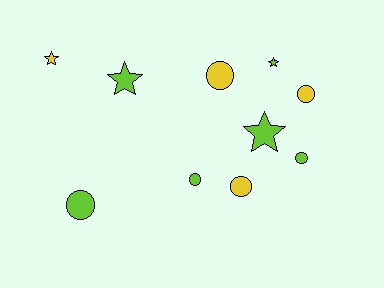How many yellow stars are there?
There is 1 yellow star.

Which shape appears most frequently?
Circle, with 6 objects.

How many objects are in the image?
There are 10 objects.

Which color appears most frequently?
Lime, with 6 objects.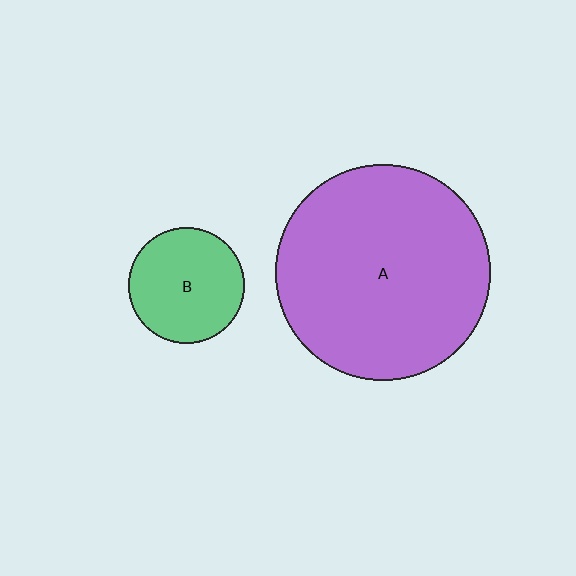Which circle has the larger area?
Circle A (purple).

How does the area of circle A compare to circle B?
Approximately 3.4 times.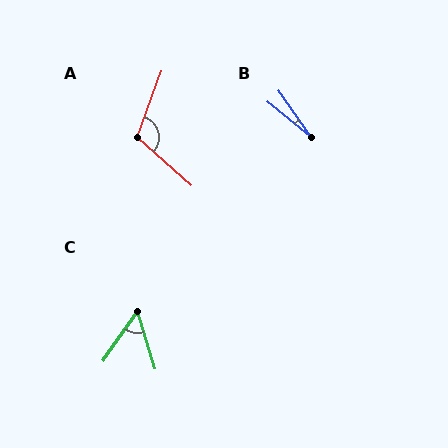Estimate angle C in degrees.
Approximately 51 degrees.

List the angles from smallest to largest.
B (16°), C (51°), A (112°).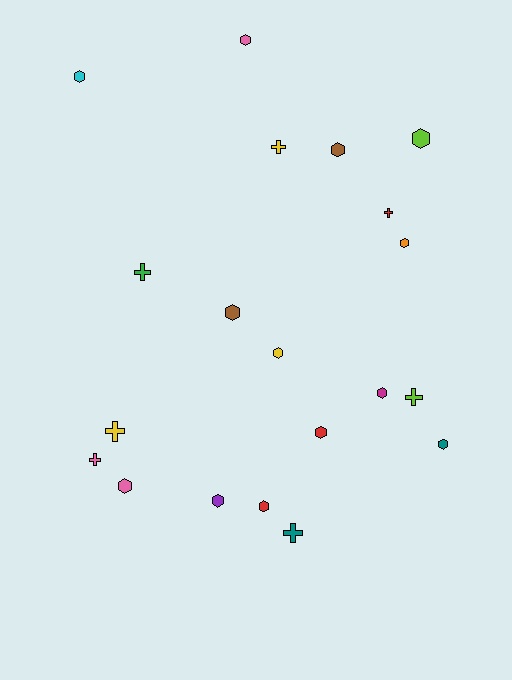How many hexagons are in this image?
There are 13 hexagons.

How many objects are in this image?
There are 20 objects.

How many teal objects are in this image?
There are 2 teal objects.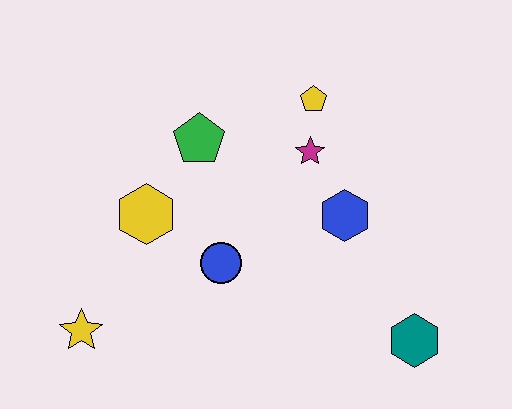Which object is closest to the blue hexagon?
The magenta star is closest to the blue hexagon.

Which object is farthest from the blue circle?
The teal hexagon is farthest from the blue circle.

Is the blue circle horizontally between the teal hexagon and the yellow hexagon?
Yes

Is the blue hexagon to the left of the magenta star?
No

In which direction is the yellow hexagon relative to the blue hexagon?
The yellow hexagon is to the left of the blue hexagon.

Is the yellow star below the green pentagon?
Yes